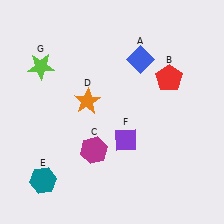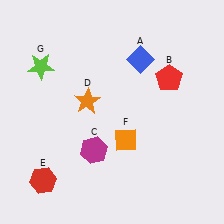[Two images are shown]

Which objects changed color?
E changed from teal to red. F changed from purple to orange.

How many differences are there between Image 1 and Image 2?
There are 2 differences between the two images.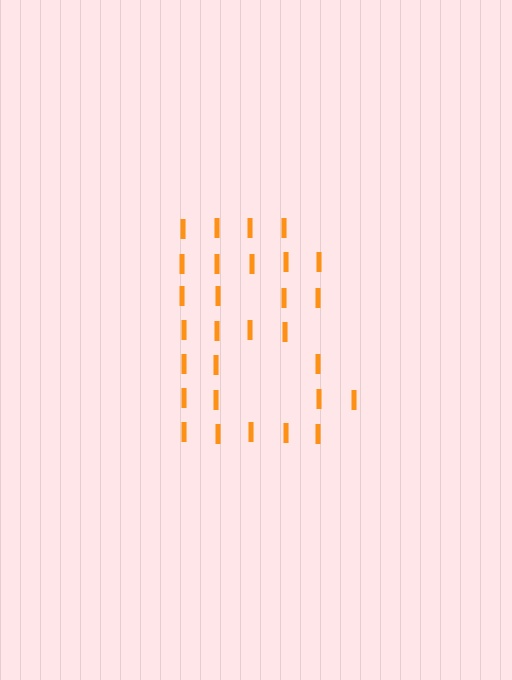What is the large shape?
The large shape is the letter B.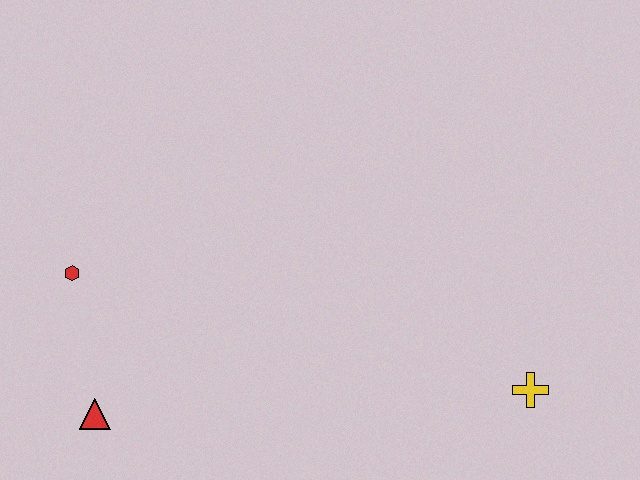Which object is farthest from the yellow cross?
The red hexagon is farthest from the yellow cross.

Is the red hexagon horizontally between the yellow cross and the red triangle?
No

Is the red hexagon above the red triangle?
Yes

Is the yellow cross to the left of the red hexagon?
No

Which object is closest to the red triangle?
The red hexagon is closest to the red triangle.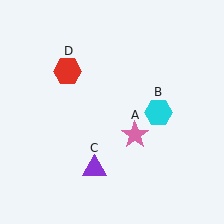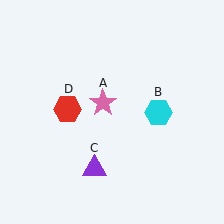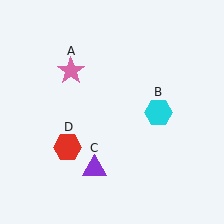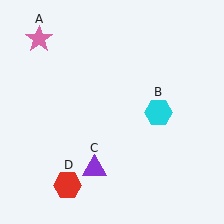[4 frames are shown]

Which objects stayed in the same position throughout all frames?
Cyan hexagon (object B) and purple triangle (object C) remained stationary.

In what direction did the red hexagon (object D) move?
The red hexagon (object D) moved down.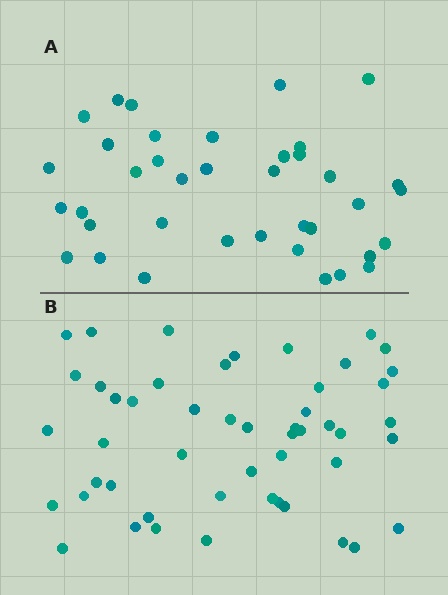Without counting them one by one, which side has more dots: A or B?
Region B (the bottom region) has more dots.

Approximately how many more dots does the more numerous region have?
Region B has roughly 12 or so more dots than region A.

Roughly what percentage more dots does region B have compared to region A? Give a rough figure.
About 30% more.